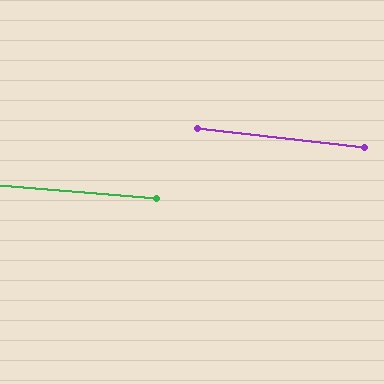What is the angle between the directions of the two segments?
Approximately 2 degrees.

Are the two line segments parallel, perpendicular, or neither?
Parallel — their directions differ by only 1.8°.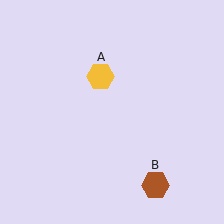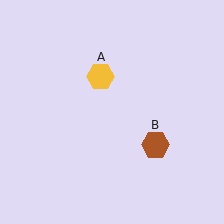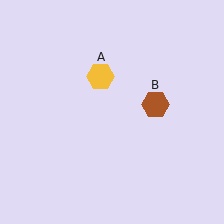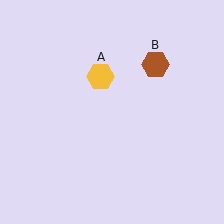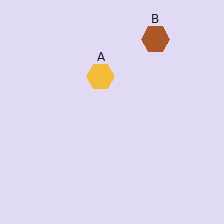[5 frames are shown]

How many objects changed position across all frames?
1 object changed position: brown hexagon (object B).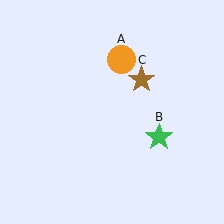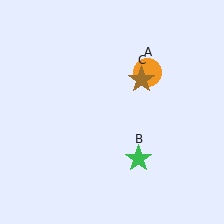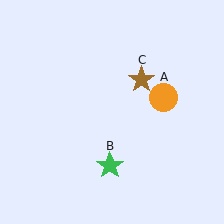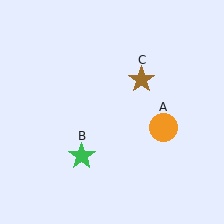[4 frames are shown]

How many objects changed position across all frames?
2 objects changed position: orange circle (object A), green star (object B).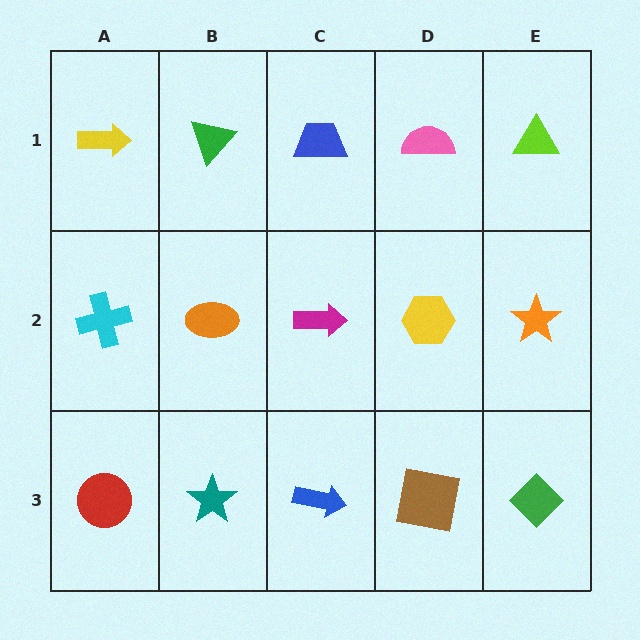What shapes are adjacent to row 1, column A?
A cyan cross (row 2, column A), a green triangle (row 1, column B).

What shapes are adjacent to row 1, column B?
An orange ellipse (row 2, column B), a yellow arrow (row 1, column A), a blue trapezoid (row 1, column C).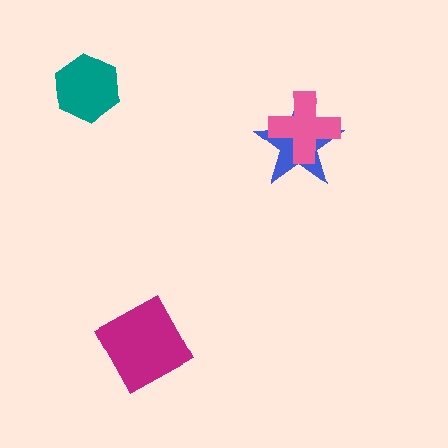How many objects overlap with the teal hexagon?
0 objects overlap with the teal hexagon.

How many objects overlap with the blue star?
1 object overlaps with the blue star.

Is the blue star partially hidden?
Yes, it is partially covered by another shape.